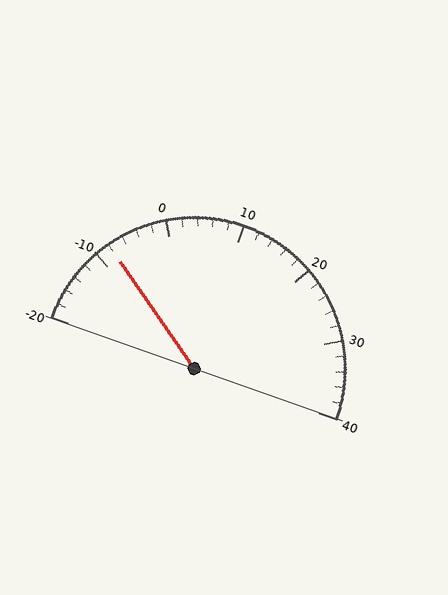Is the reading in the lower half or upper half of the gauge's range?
The reading is in the lower half of the range (-20 to 40).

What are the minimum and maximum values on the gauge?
The gauge ranges from -20 to 40.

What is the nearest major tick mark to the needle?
The nearest major tick mark is -10.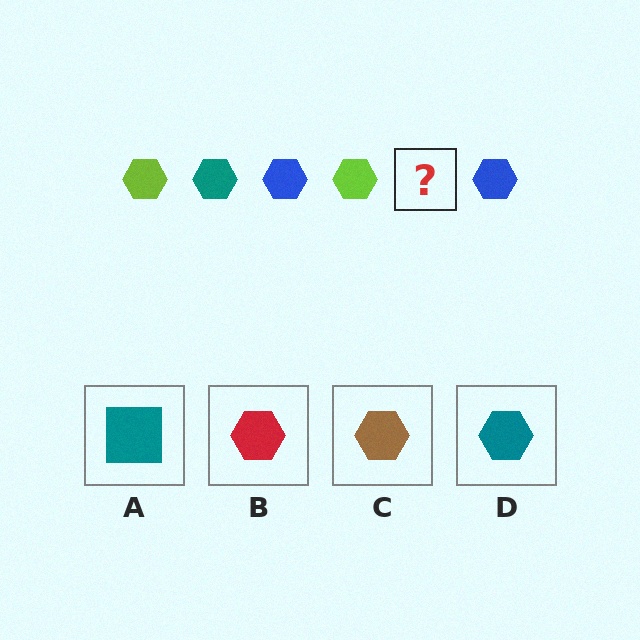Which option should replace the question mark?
Option D.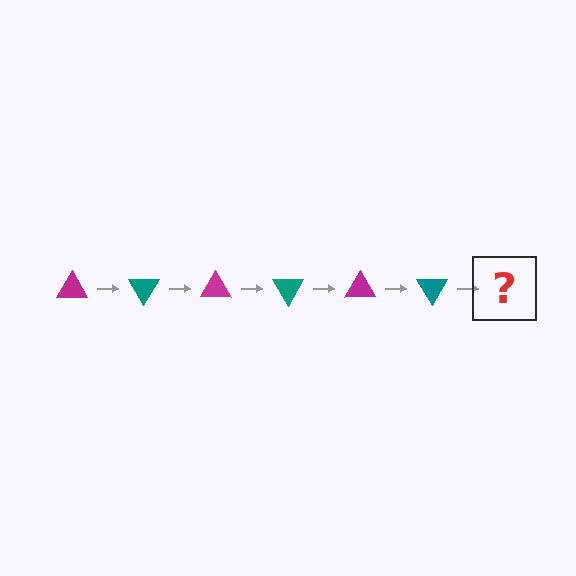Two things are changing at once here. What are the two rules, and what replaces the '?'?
The two rules are that it rotates 60 degrees each step and the color cycles through magenta and teal. The '?' should be a magenta triangle, rotated 360 degrees from the start.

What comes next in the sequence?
The next element should be a magenta triangle, rotated 360 degrees from the start.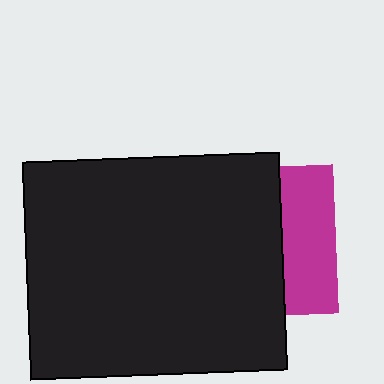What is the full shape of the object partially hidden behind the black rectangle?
The partially hidden object is a magenta square.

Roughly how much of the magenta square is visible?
A small part of it is visible (roughly 35%).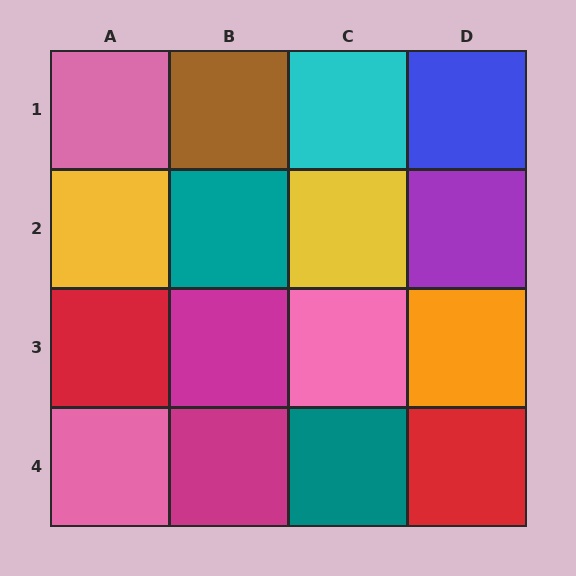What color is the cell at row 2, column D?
Purple.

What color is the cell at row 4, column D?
Red.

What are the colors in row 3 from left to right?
Red, magenta, pink, orange.